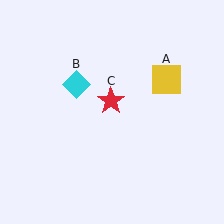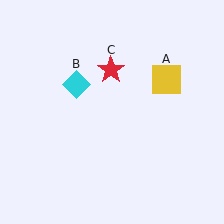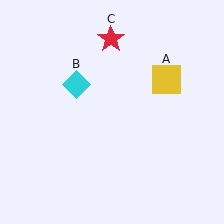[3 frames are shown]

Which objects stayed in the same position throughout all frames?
Yellow square (object A) and cyan diamond (object B) remained stationary.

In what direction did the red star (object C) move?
The red star (object C) moved up.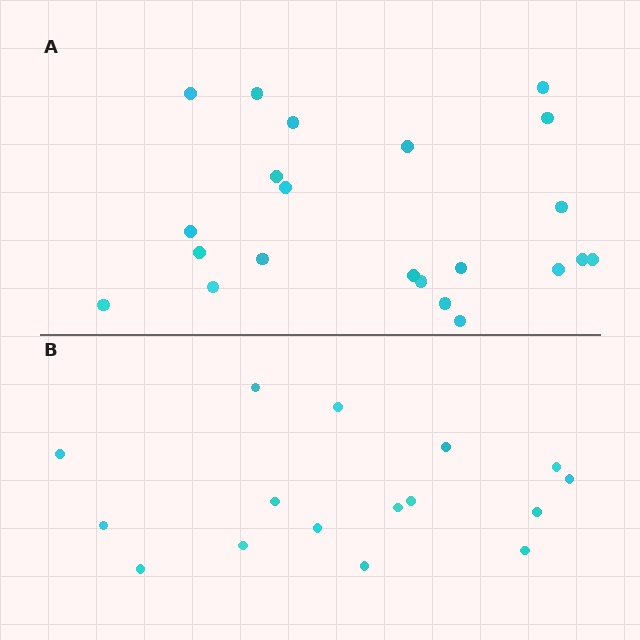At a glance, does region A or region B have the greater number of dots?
Region A (the top region) has more dots.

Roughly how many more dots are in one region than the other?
Region A has about 6 more dots than region B.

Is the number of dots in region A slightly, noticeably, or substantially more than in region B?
Region A has noticeably more, but not dramatically so. The ratio is roughly 1.4 to 1.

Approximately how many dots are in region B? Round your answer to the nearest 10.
About 20 dots. (The exact count is 16, which rounds to 20.)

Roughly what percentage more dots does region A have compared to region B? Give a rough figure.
About 40% more.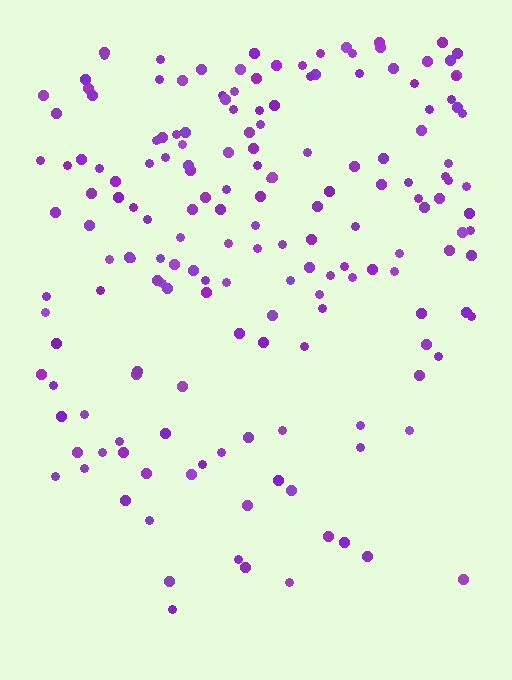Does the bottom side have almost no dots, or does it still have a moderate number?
Still a moderate number, just noticeably fewer than the top.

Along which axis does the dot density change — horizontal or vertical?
Vertical.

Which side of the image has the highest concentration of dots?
The top.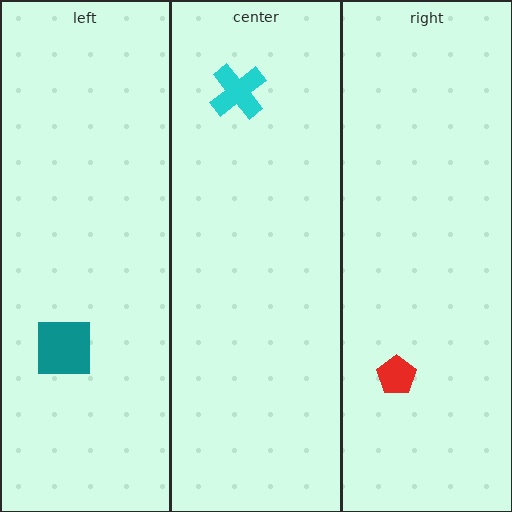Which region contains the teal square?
The left region.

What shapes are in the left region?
The teal square.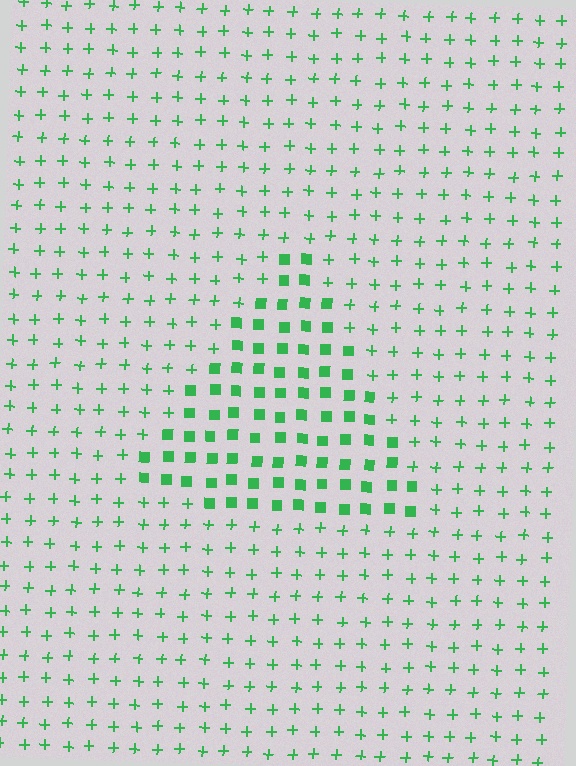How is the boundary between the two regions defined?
The boundary is defined by a change in element shape: squares inside vs. plus signs outside. All elements share the same color and spacing.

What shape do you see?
I see a triangle.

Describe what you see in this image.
The image is filled with small green elements arranged in a uniform grid. A triangle-shaped region contains squares, while the surrounding area contains plus signs. The boundary is defined purely by the change in element shape.